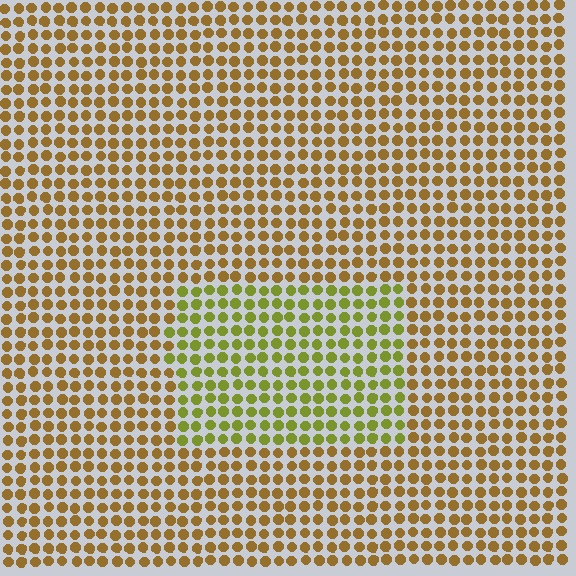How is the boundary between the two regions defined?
The boundary is defined purely by a slight shift in hue (about 37 degrees). Spacing, size, and orientation are identical on both sides.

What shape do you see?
I see a rectangle.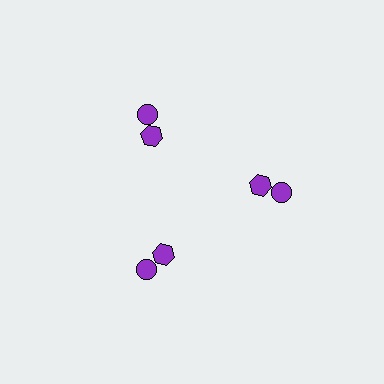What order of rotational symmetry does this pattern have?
This pattern has 3-fold rotational symmetry.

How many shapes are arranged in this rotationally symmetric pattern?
There are 6 shapes, arranged in 3 groups of 2.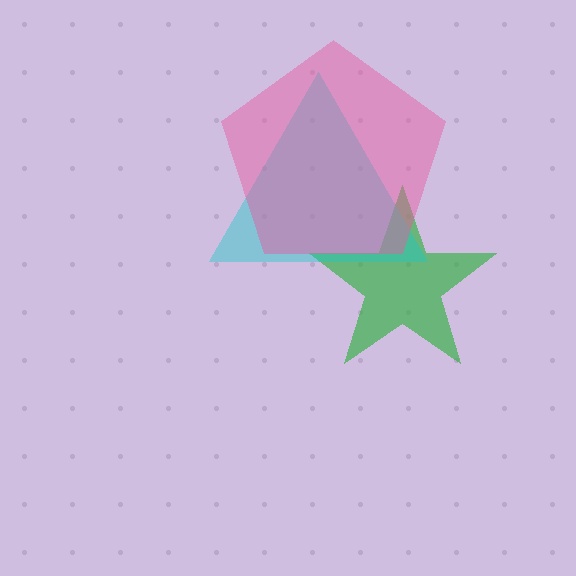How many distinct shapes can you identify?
There are 3 distinct shapes: a green star, a cyan triangle, a pink pentagon.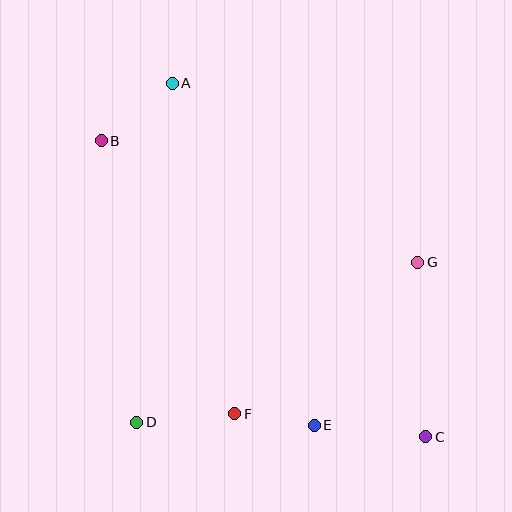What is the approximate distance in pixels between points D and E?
The distance between D and E is approximately 177 pixels.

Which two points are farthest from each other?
Points B and C are farthest from each other.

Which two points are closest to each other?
Points E and F are closest to each other.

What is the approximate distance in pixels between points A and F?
The distance between A and F is approximately 336 pixels.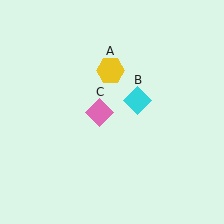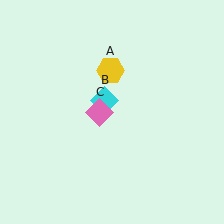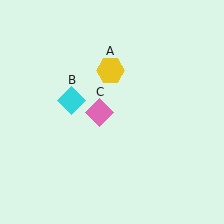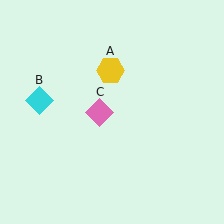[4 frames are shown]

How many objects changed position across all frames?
1 object changed position: cyan diamond (object B).